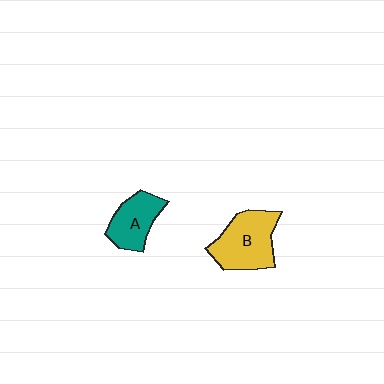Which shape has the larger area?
Shape B (yellow).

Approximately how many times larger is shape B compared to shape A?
Approximately 1.4 times.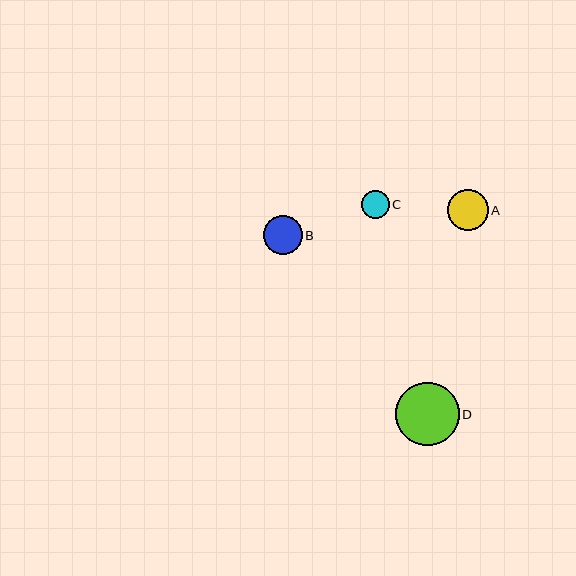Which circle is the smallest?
Circle C is the smallest with a size of approximately 28 pixels.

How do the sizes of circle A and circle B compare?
Circle A and circle B are approximately the same size.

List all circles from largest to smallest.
From largest to smallest: D, A, B, C.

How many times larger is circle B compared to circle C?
Circle B is approximately 1.4 times the size of circle C.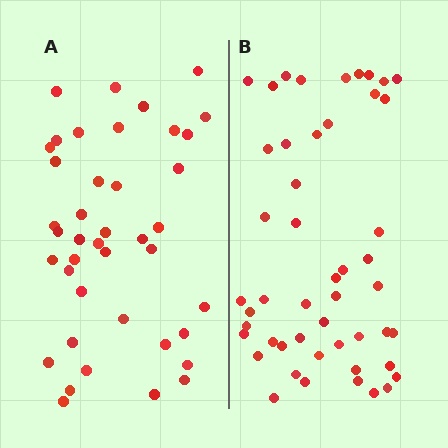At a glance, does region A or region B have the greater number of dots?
Region B (the right region) has more dots.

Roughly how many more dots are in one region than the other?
Region B has roughly 8 or so more dots than region A.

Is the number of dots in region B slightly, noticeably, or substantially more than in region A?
Region B has only slightly more — the two regions are fairly close. The ratio is roughly 1.2 to 1.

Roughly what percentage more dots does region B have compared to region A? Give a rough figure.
About 20% more.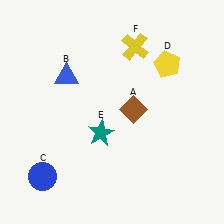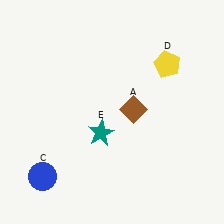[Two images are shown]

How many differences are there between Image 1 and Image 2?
There are 2 differences between the two images.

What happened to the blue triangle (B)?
The blue triangle (B) was removed in Image 2. It was in the top-left area of Image 1.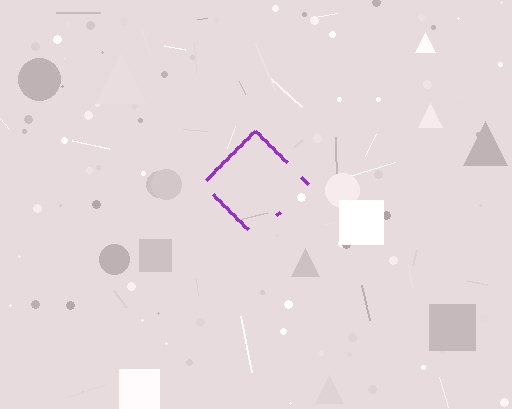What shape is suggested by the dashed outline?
The dashed outline suggests a diamond.